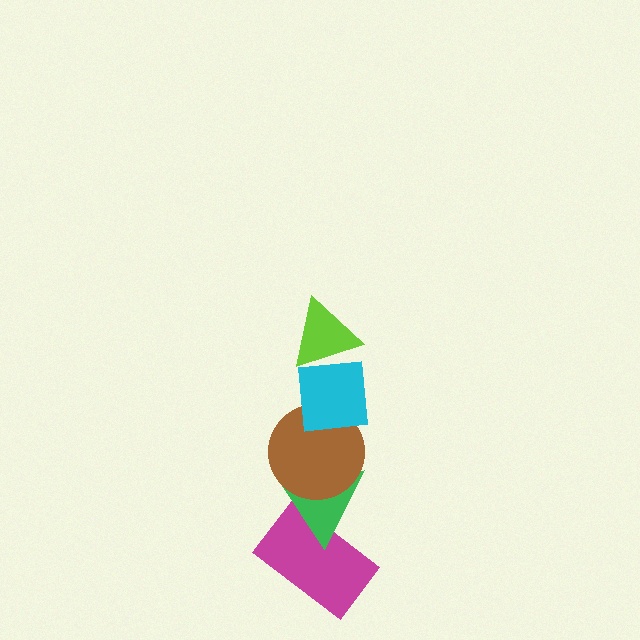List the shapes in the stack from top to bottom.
From top to bottom: the lime triangle, the cyan square, the brown circle, the green triangle, the magenta rectangle.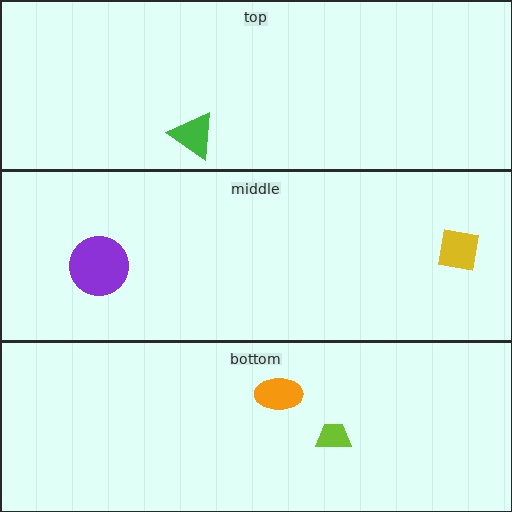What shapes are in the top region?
The green triangle.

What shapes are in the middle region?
The yellow square, the purple circle.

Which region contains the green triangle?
The top region.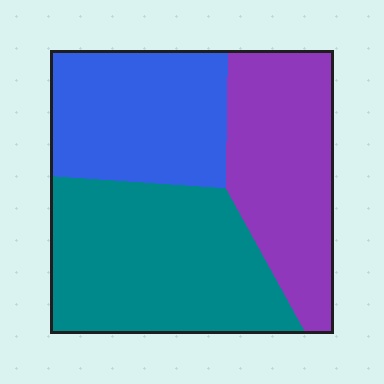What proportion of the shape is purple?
Purple takes up about one third (1/3) of the shape.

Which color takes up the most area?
Teal, at roughly 40%.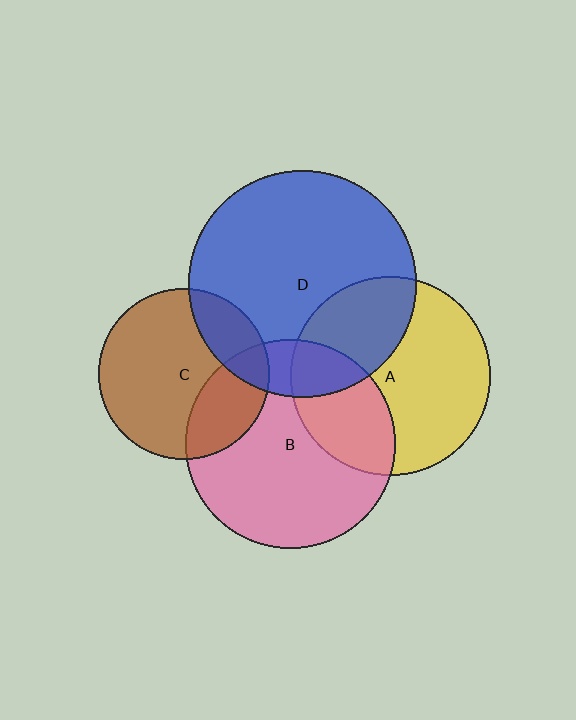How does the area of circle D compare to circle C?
Approximately 1.8 times.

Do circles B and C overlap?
Yes.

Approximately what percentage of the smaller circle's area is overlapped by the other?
Approximately 25%.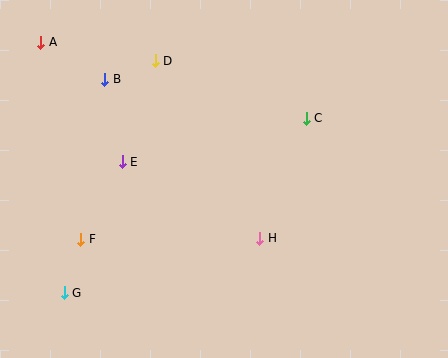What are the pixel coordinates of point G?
Point G is at (64, 293).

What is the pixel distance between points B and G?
The distance between B and G is 217 pixels.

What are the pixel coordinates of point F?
Point F is at (81, 239).